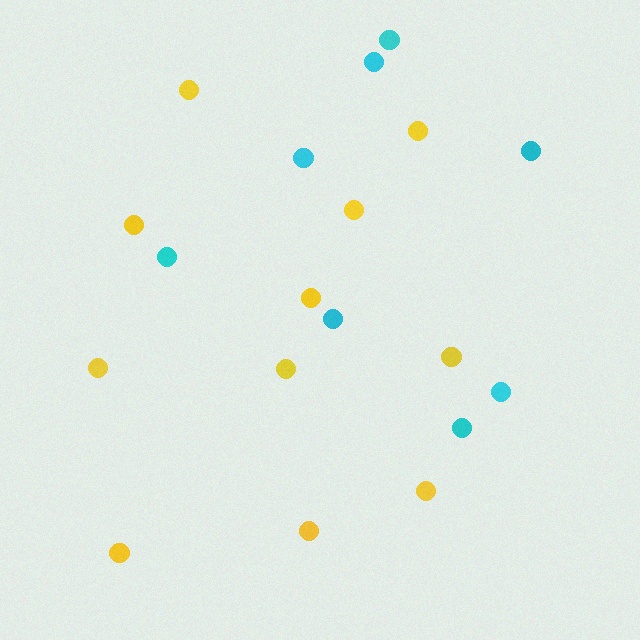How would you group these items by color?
There are 2 groups: one group of yellow circles (11) and one group of cyan circles (8).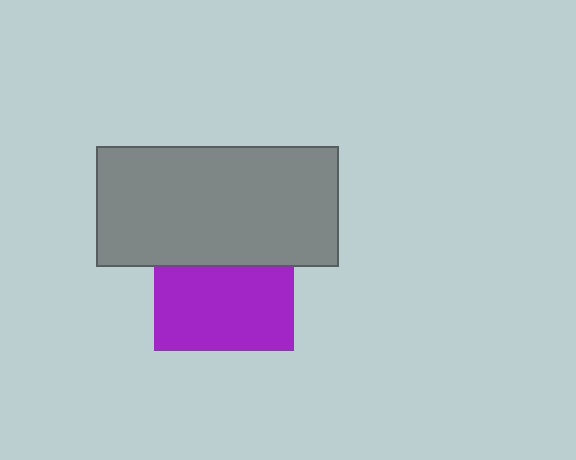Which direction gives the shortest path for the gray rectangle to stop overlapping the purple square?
Moving up gives the shortest separation.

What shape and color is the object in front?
The object in front is a gray rectangle.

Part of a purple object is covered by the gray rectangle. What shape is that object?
It is a square.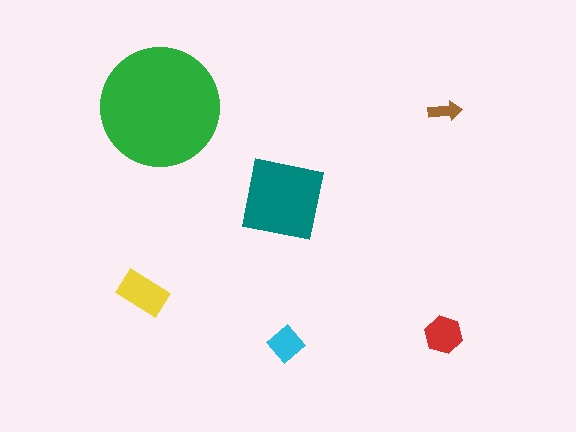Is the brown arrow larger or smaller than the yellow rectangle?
Smaller.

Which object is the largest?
The green circle.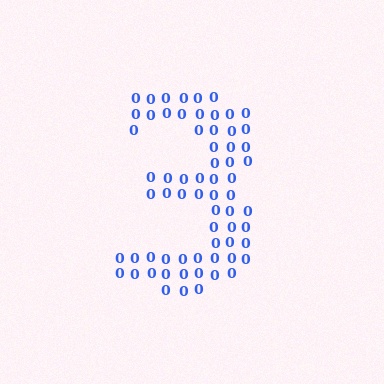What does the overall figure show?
The overall figure shows the digit 3.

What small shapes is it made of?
It is made of small digit 0's.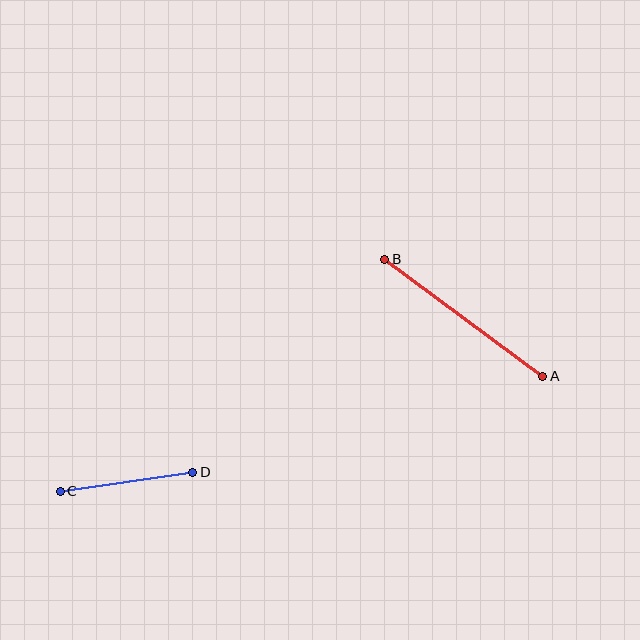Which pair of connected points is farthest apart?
Points A and B are farthest apart.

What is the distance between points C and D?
The distance is approximately 134 pixels.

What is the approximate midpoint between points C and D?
The midpoint is at approximately (127, 482) pixels.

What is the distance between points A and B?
The distance is approximately 197 pixels.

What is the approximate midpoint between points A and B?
The midpoint is at approximately (464, 318) pixels.